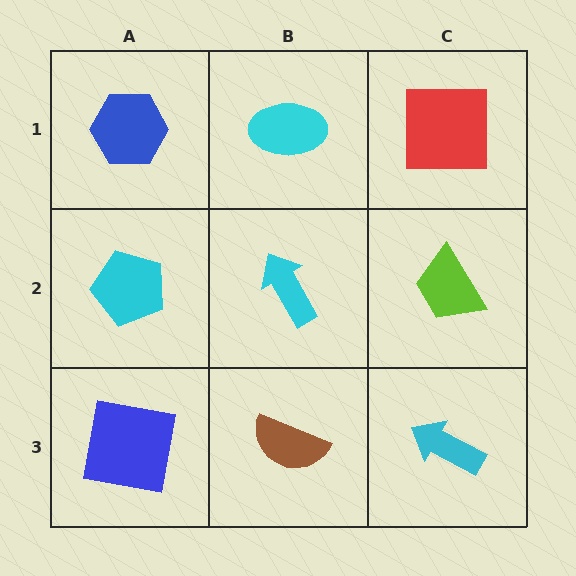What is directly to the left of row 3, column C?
A brown semicircle.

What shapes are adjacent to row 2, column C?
A red square (row 1, column C), a cyan arrow (row 3, column C), a cyan arrow (row 2, column B).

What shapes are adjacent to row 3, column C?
A lime trapezoid (row 2, column C), a brown semicircle (row 3, column B).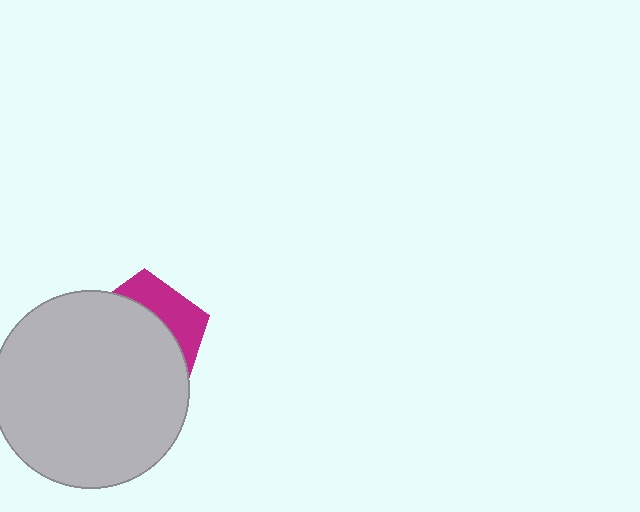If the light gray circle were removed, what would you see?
You would see the complete magenta pentagon.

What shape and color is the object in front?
The object in front is a light gray circle.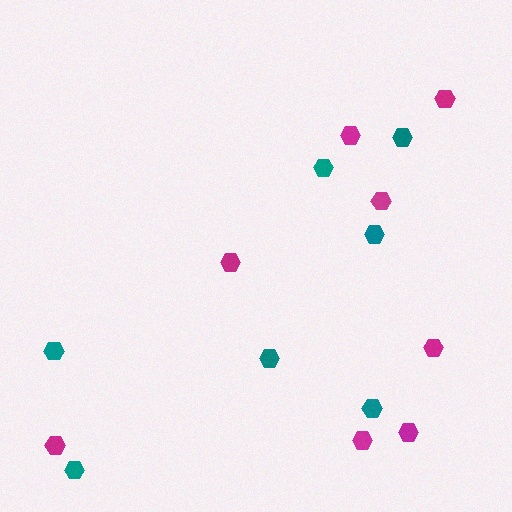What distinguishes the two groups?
There are 2 groups: one group of magenta hexagons (8) and one group of teal hexagons (7).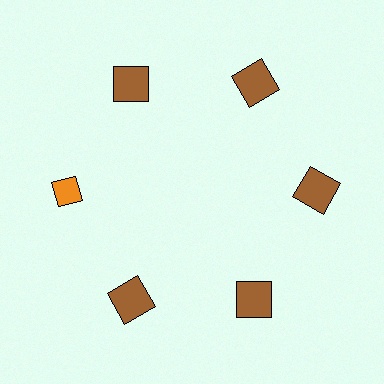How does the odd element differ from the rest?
It differs in both color (orange instead of brown) and shape (diamond instead of square).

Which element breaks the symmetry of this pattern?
The orange diamond at roughly the 9 o'clock position breaks the symmetry. All other shapes are brown squares.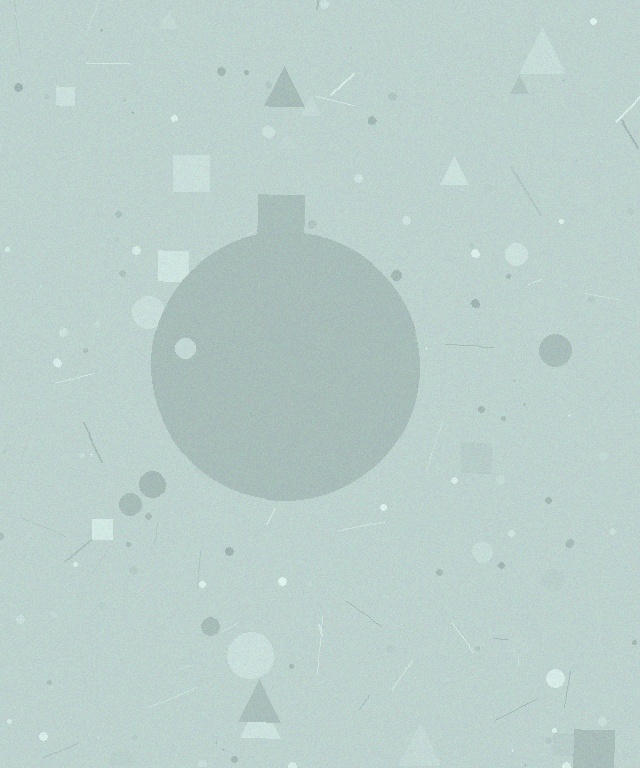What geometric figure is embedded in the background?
A circle is embedded in the background.